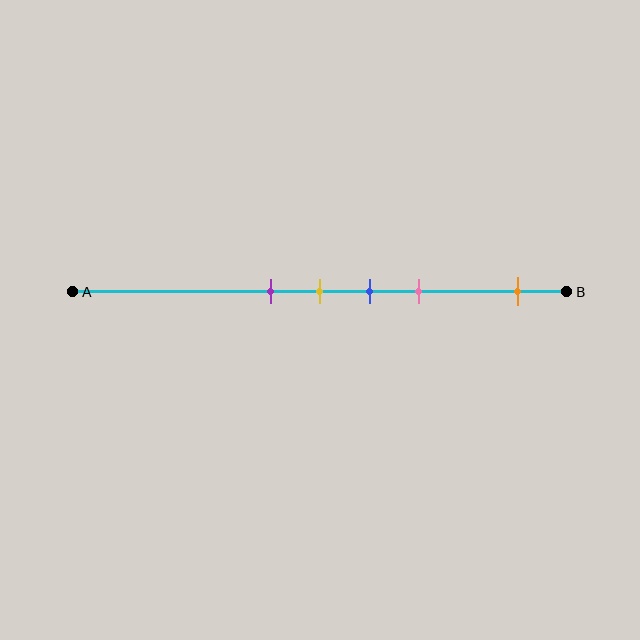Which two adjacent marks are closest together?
The purple and yellow marks are the closest adjacent pair.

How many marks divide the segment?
There are 5 marks dividing the segment.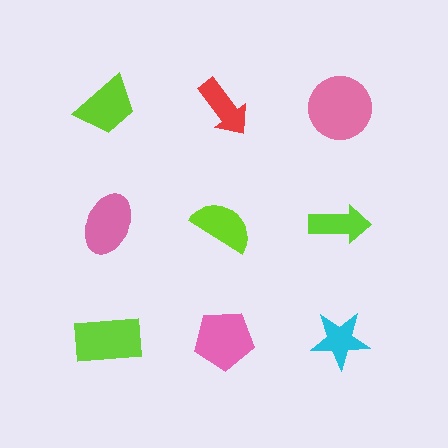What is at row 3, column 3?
A cyan star.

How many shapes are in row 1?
3 shapes.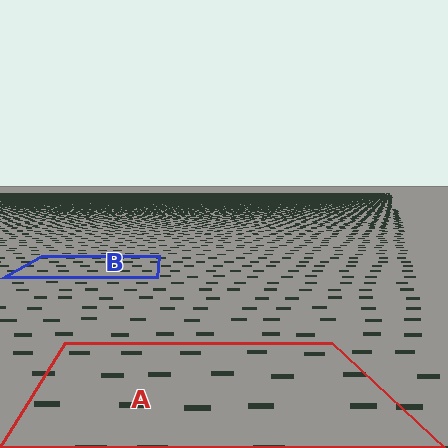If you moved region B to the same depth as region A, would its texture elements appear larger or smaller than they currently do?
They would appear larger. At a closer depth, the same texture elements are projected at a bigger on-screen size.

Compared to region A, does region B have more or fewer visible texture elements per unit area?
Region B has more texture elements per unit area — they are packed more densely because it is farther away.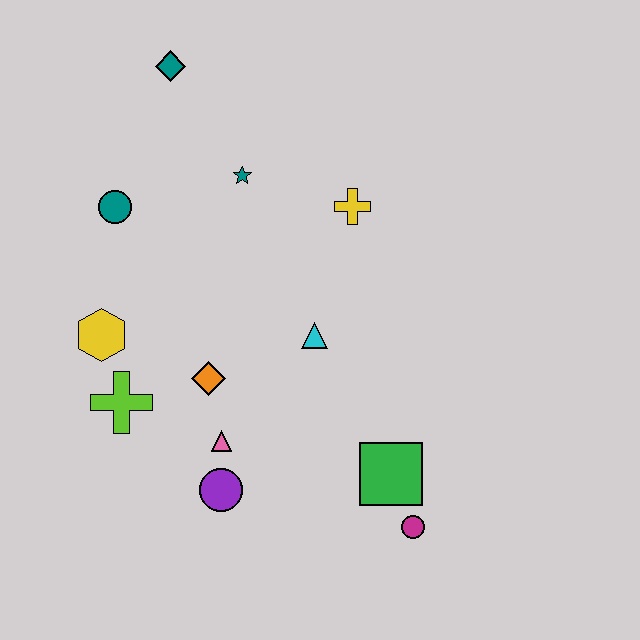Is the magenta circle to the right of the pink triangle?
Yes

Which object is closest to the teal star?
The yellow cross is closest to the teal star.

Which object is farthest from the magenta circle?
The teal diamond is farthest from the magenta circle.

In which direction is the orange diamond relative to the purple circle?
The orange diamond is above the purple circle.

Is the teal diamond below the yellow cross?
No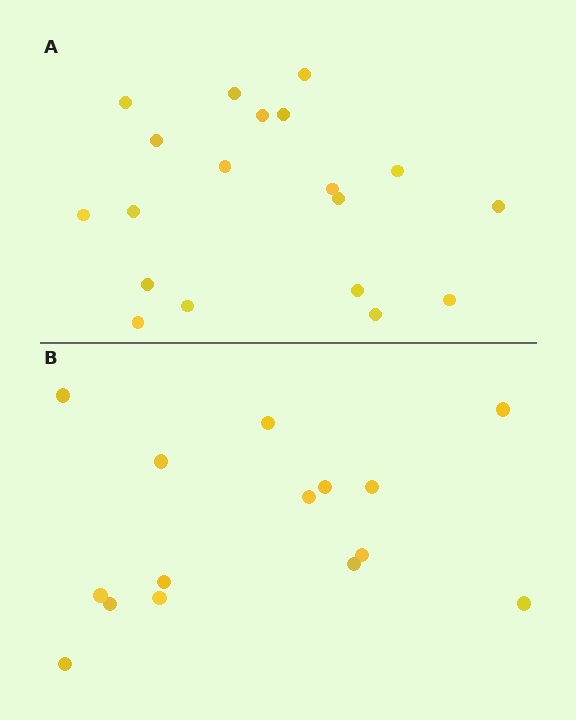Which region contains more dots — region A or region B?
Region A (the top region) has more dots.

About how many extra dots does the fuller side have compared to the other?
Region A has about 4 more dots than region B.